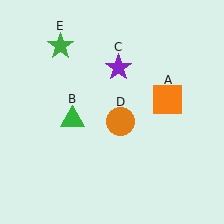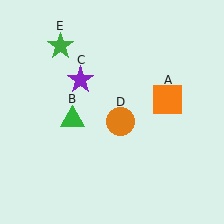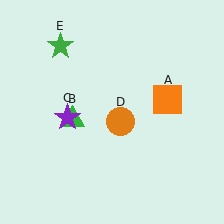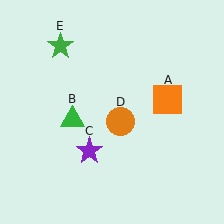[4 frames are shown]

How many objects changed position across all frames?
1 object changed position: purple star (object C).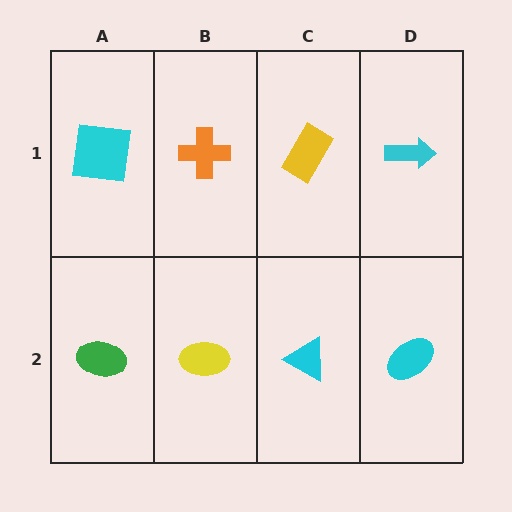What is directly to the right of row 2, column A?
A yellow ellipse.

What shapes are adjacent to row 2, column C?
A yellow rectangle (row 1, column C), a yellow ellipse (row 2, column B), a cyan ellipse (row 2, column D).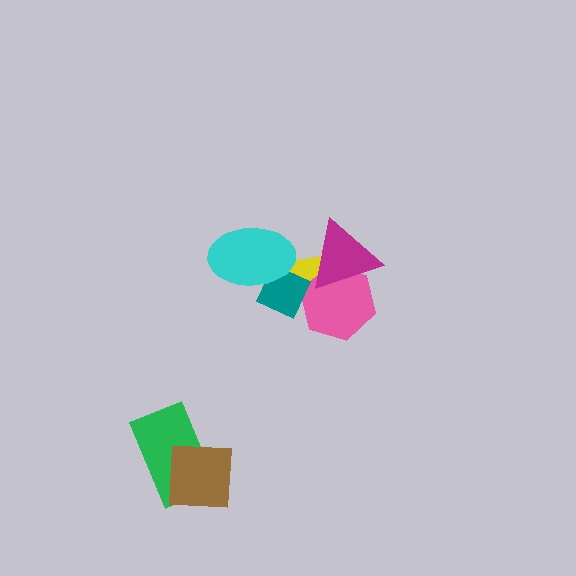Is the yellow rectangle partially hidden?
Yes, it is partially covered by another shape.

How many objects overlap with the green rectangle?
1 object overlaps with the green rectangle.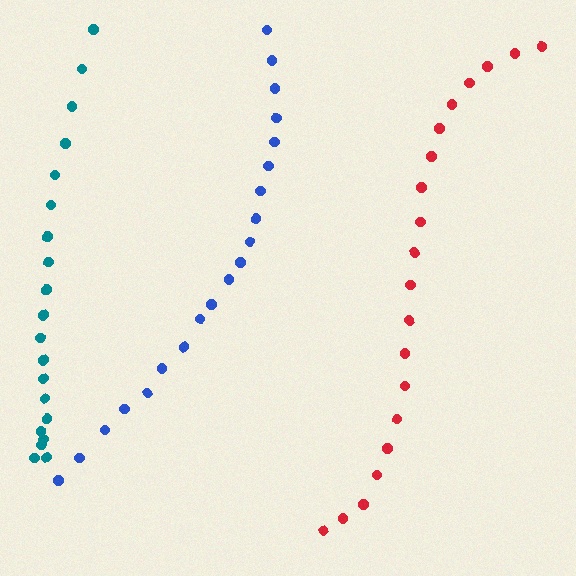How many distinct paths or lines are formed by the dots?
There are 3 distinct paths.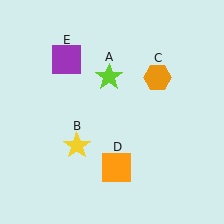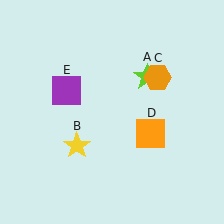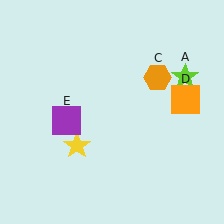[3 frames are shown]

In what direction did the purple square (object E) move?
The purple square (object E) moved down.